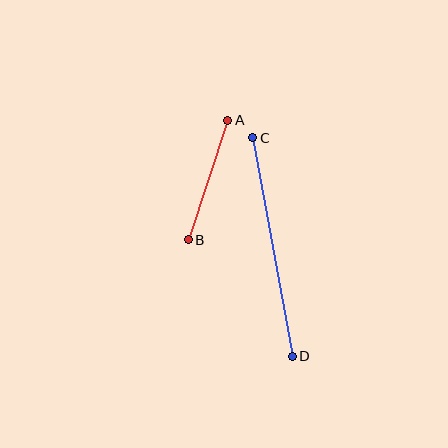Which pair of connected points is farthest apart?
Points C and D are farthest apart.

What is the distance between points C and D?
The distance is approximately 222 pixels.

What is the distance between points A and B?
The distance is approximately 126 pixels.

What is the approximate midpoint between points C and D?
The midpoint is at approximately (272, 247) pixels.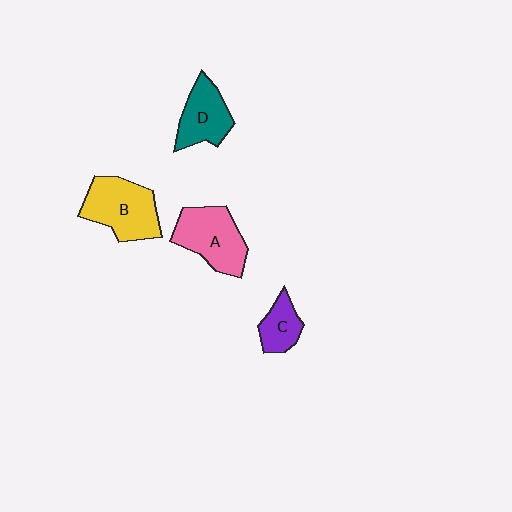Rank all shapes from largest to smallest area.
From largest to smallest: B (yellow), A (pink), D (teal), C (purple).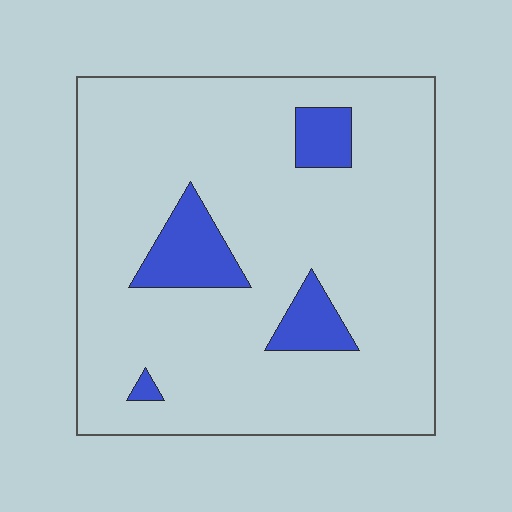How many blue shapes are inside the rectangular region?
4.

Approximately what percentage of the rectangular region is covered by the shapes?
Approximately 10%.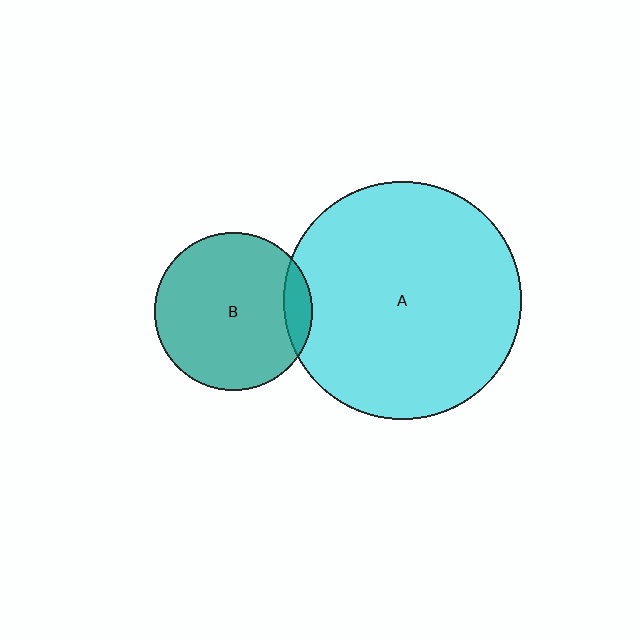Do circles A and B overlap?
Yes.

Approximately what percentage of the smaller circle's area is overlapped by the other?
Approximately 10%.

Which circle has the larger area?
Circle A (cyan).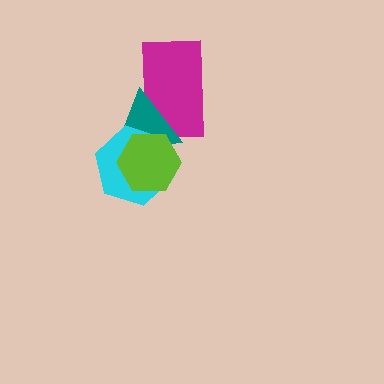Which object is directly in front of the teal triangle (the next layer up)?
The cyan hexagon is directly in front of the teal triangle.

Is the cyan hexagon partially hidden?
Yes, it is partially covered by another shape.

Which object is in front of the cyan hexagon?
The lime hexagon is in front of the cyan hexagon.